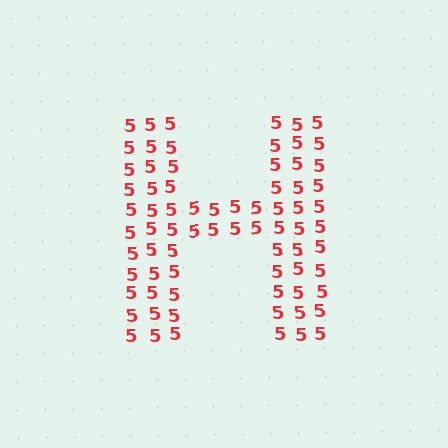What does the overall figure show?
The overall figure shows the letter H.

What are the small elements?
The small elements are digit 5's.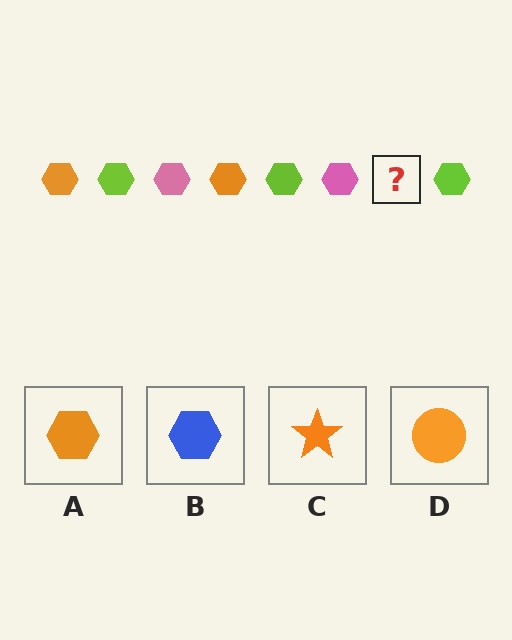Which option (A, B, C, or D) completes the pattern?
A.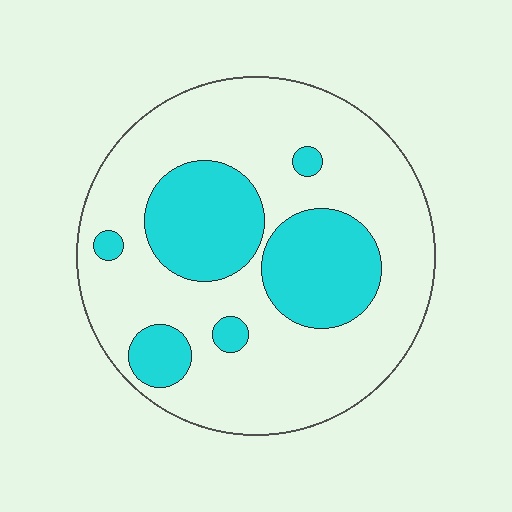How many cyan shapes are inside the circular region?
6.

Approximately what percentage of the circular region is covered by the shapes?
Approximately 30%.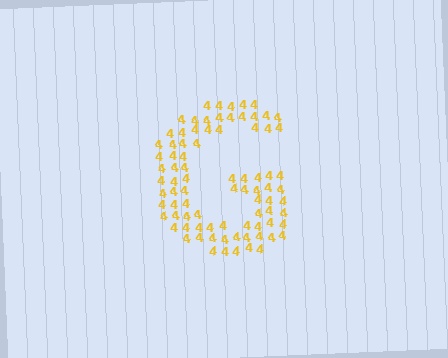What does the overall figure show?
The overall figure shows the letter G.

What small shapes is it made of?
It is made of small digit 4's.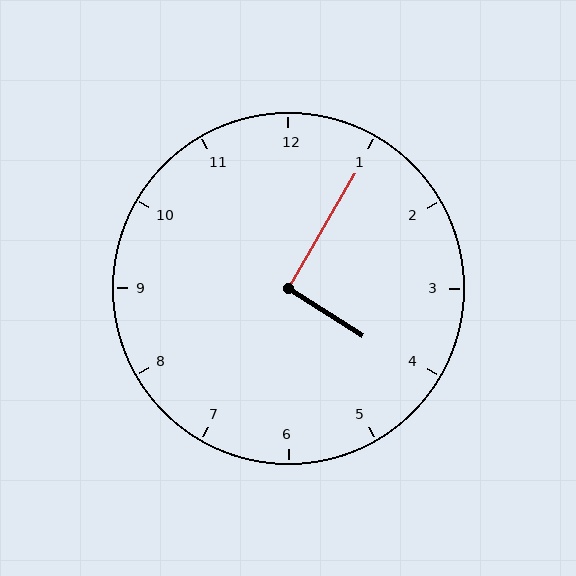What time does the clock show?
4:05.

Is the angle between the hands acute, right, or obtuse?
It is right.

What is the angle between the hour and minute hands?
Approximately 92 degrees.